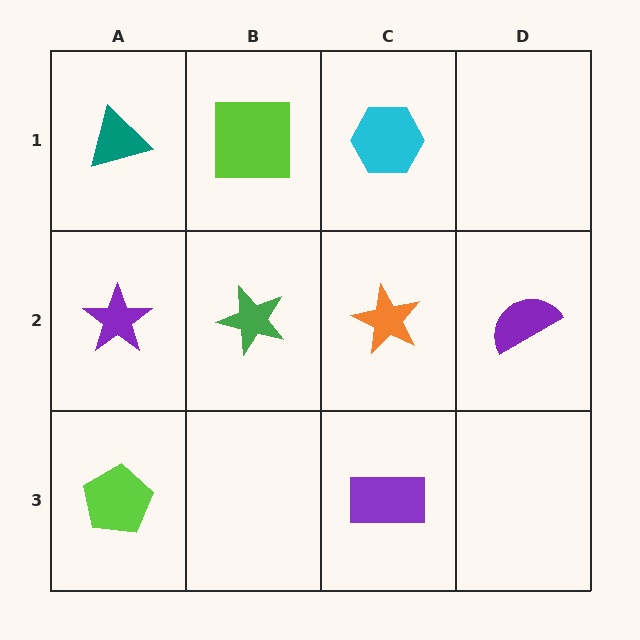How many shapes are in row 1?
3 shapes.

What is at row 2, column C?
An orange star.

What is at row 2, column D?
A purple semicircle.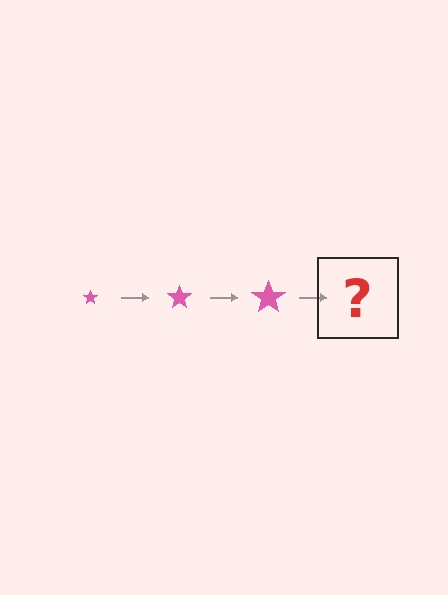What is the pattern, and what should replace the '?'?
The pattern is that the star gets progressively larger each step. The '?' should be a pink star, larger than the previous one.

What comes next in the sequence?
The next element should be a pink star, larger than the previous one.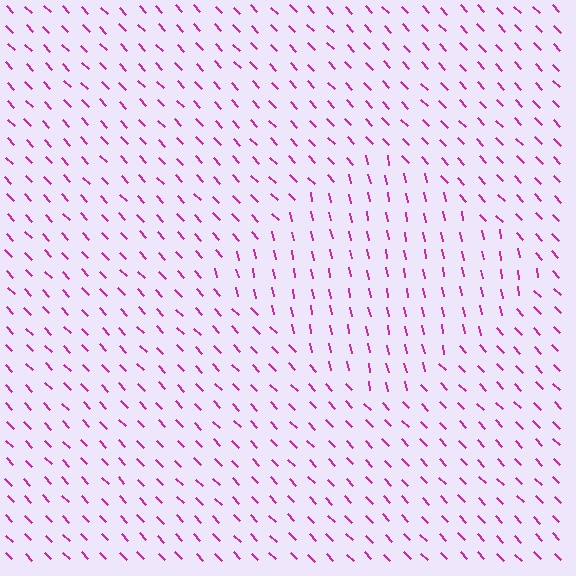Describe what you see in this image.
The image is filled with small magenta line segments. A diamond region in the image has lines oriented differently from the surrounding lines, creating a visible texture boundary.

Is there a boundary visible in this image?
Yes, there is a texture boundary formed by a change in line orientation.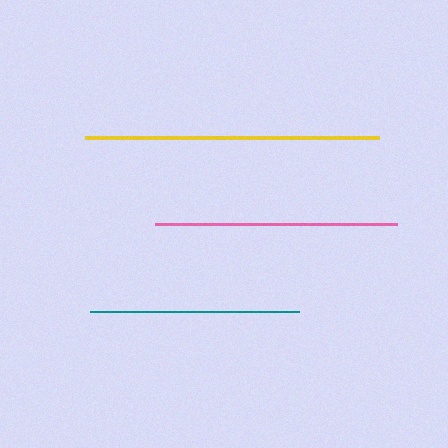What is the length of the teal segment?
The teal segment is approximately 209 pixels long.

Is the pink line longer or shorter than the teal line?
The pink line is longer than the teal line.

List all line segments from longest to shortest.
From longest to shortest: yellow, pink, teal.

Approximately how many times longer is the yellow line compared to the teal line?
The yellow line is approximately 1.4 times the length of the teal line.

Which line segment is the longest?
The yellow line is the longest at approximately 295 pixels.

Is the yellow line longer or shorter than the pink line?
The yellow line is longer than the pink line.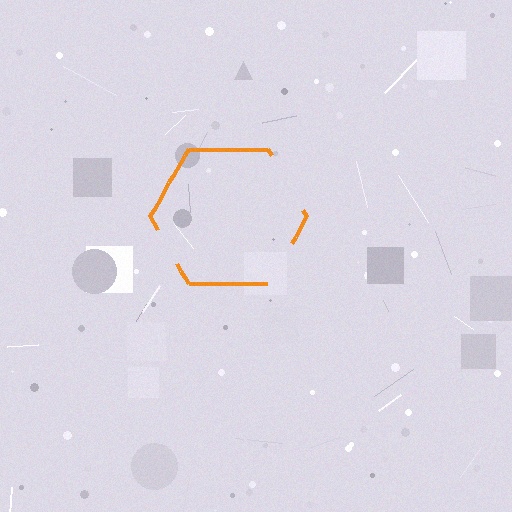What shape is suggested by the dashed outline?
The dashed outline suggests a hexagon.